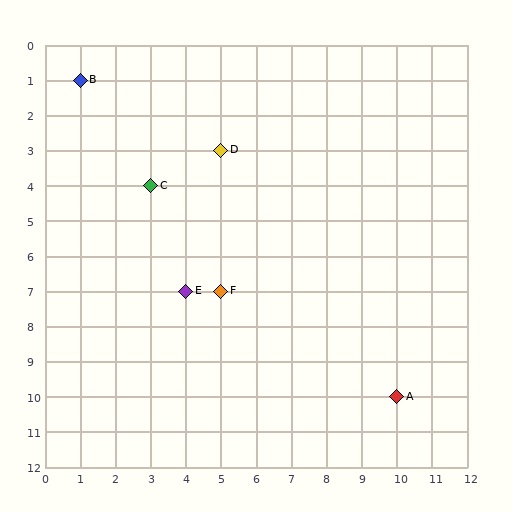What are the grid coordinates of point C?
Point C is at grid coordinates (3, 4).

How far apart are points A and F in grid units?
Points A and F are 5 columns and 3 rows apart (about 5.8 grid units diagonally).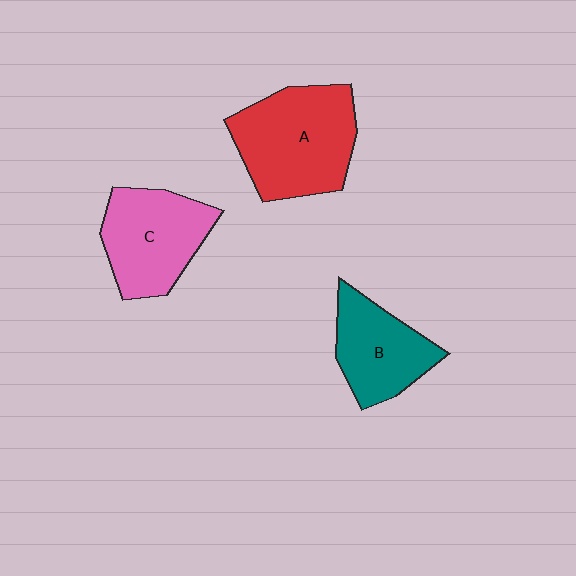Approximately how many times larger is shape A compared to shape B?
Approximately 1.5 times.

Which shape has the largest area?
Shape A (red).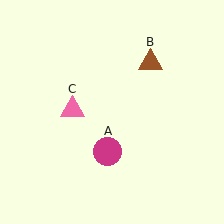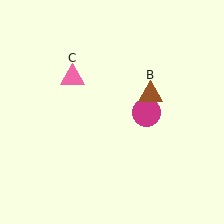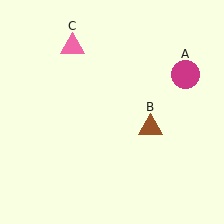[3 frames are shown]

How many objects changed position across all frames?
3 objects changed position: magenta circle (object A), brown triangle (object B), pink triangle (object C).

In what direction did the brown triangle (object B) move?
The brown triangle (object B) moved down.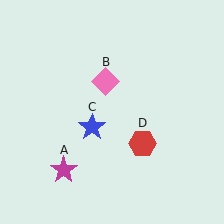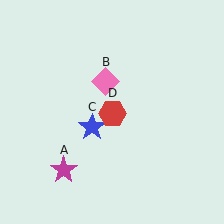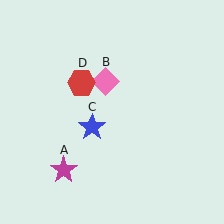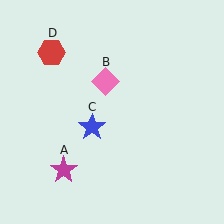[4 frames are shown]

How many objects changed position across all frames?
1 object changed position: red hexagon (object D).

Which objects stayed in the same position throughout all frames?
Magenta star (object A) and pink diamond (object B) and blue star (object C) remained stationary.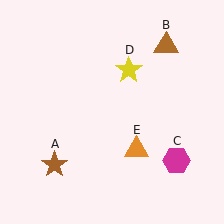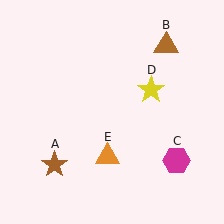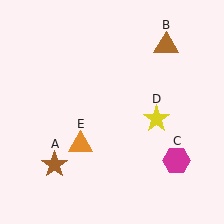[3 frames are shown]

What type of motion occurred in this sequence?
The yellow star (object D), orange triangle (object E) rotated clockwise around the center of the scene.